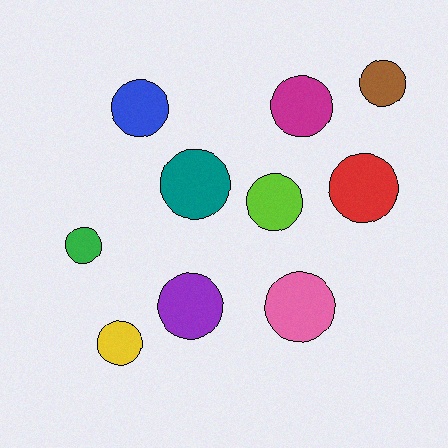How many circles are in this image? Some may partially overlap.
There are 10 circles.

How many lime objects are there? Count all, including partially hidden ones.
There is 1 lime object.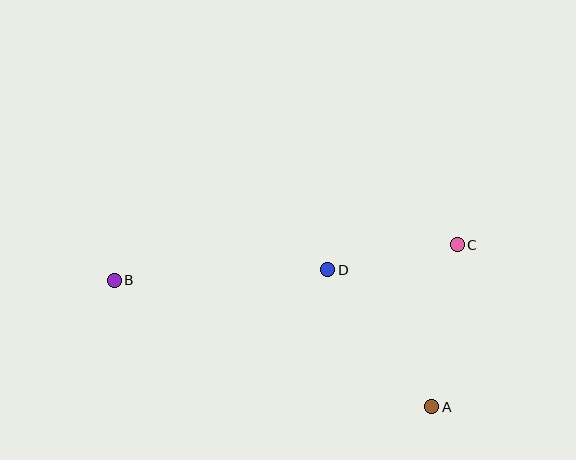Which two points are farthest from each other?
Points B and C are farthest from each other.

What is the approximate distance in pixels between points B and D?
The distance between B and D is approximately 214 pixels.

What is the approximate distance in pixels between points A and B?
The distance between A and B is approximately 342 pixels.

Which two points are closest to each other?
Points C and D are closest to each other.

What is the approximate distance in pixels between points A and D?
The distance between A and D is approximately 172 pixels.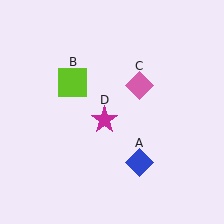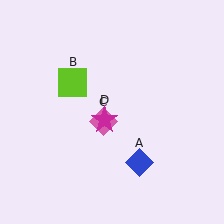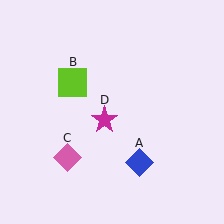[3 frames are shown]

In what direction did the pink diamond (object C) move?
The pink diamond (object C) moved down and to the left.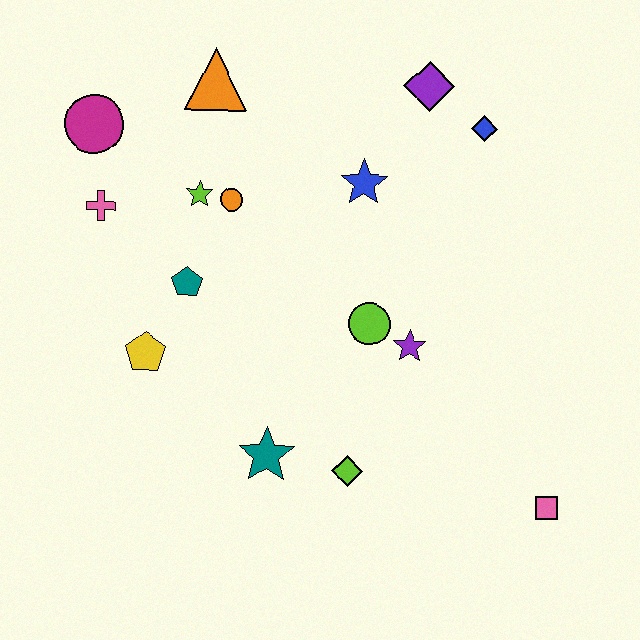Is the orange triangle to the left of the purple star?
Yes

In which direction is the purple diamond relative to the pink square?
The purple diamond is above the pink square.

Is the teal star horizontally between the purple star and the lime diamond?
No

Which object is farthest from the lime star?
The pink square is farthest from the lime star.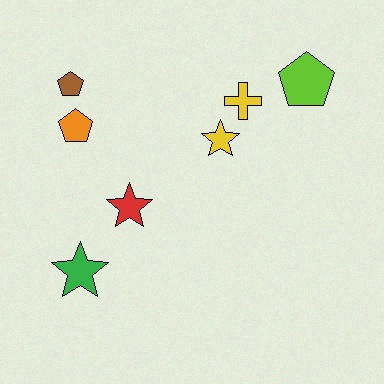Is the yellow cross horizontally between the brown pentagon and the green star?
No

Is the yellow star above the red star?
Yes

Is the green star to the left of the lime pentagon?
Yes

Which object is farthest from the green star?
The lime pentagon is farthest from the green star.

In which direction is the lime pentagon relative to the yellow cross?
The lime pentagon is to the right of the yellow cross.